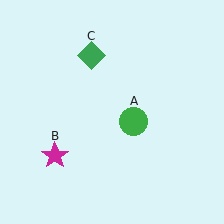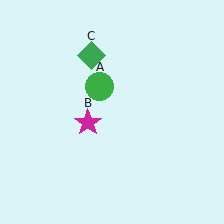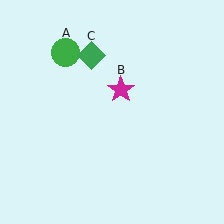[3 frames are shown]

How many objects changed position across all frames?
2 objects changed position: green circle (object A), magenta star (object B).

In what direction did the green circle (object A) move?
The green circle (object A) moved up and to the left.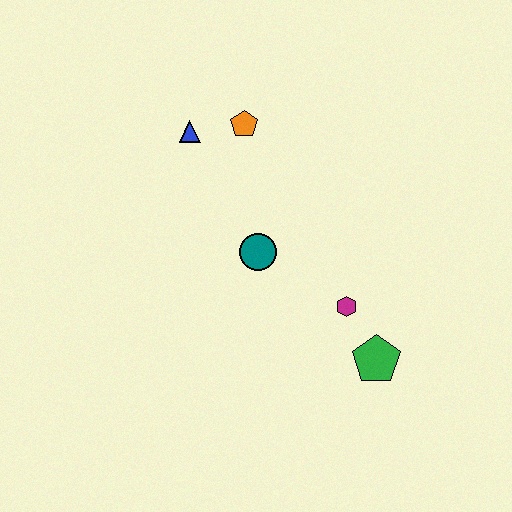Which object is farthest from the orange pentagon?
The green pentagon is farthest from the orange pentagon.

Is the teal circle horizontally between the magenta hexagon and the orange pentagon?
Yes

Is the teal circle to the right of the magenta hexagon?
No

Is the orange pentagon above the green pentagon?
Yes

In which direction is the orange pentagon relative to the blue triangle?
The orange pentagon is to the right of the blue triangle.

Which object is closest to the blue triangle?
The orange pentagon is closest to the blue triangle.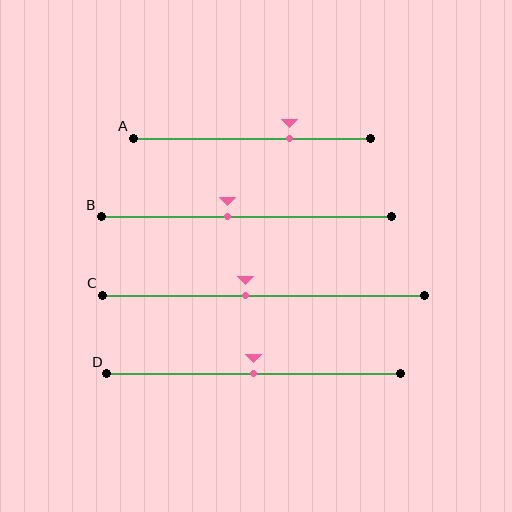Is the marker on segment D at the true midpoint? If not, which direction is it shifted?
Yes, the marker on segment D is at the true midpoint.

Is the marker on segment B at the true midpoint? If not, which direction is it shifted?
No, the marker on segment B is shifted to the left by about 6% of the segment length.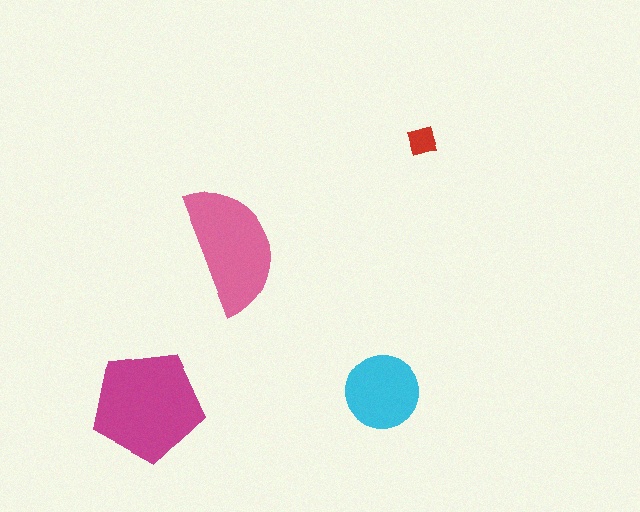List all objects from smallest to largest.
The red diamond, the cyan circle, the pink semicircle, the magenta pentagon.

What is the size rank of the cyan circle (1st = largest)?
3rd.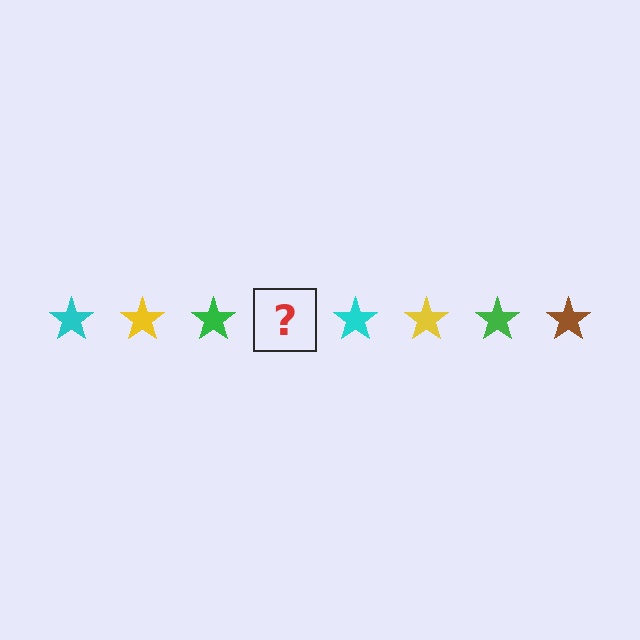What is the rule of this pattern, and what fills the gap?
The rule is that the pattern cycles through cyan, yellow, green, brown stars. The gap should be filled with a brown star.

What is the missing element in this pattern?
The missing element is a brown star.